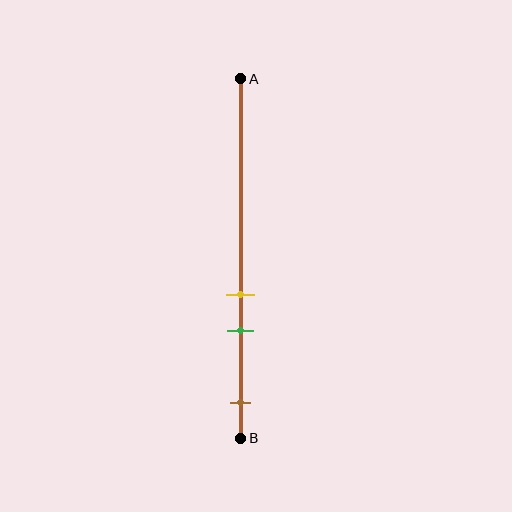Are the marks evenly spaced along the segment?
No, the marks are not evenly spaced.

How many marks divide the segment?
There are 3 marks dividing the segment.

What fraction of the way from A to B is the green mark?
The green mark is approximately 70% (0.7) of the way from A to B.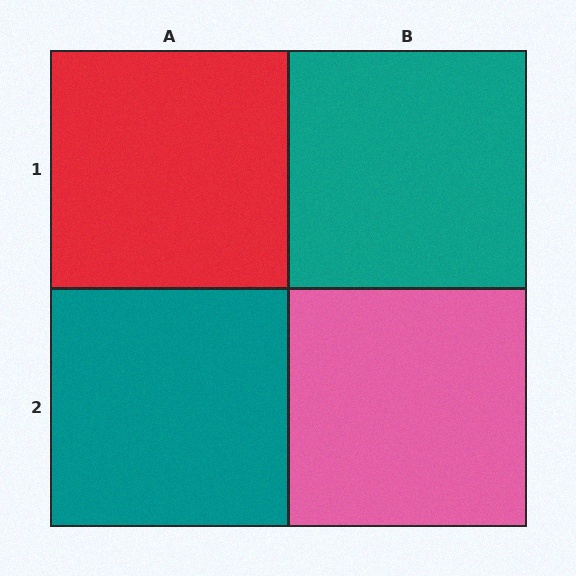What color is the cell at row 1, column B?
Teal.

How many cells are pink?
1 cell is pink.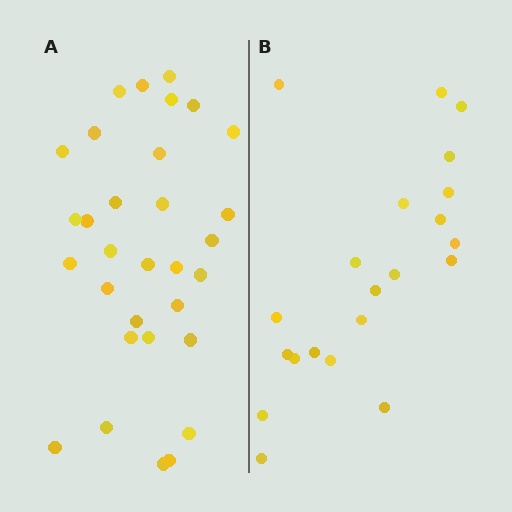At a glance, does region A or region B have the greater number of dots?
Region A (the left region) has more dots.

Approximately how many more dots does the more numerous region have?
Region A has roughly 10 or so more dots than region B.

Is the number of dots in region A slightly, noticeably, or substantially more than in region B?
Region A has substantially more. The ratio is roughly 1.5 to 1.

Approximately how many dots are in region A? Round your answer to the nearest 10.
About 30 dots. (The exact count is 31, which rounds to 30.)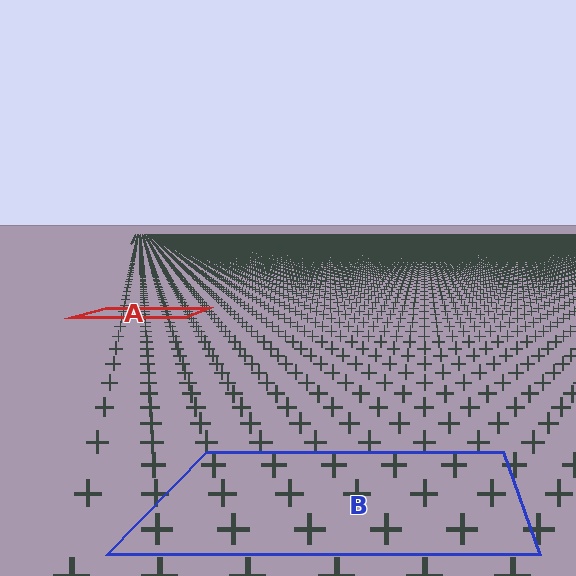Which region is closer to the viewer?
Region B is closer. The texture elements there are larger and more spread out.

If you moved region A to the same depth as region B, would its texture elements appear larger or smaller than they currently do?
They would appear larger. At a closer depth, the same texture elements are projected at a bigger on-screen size.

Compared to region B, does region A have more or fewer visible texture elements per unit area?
Region A has more texture elements per unit area — they are packed more densely because it is farther away.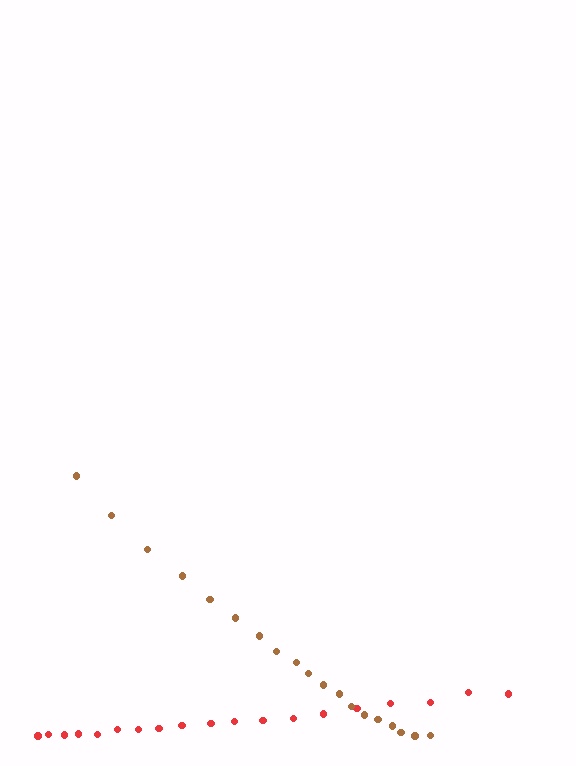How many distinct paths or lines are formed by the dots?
There are 2 distinct paths.